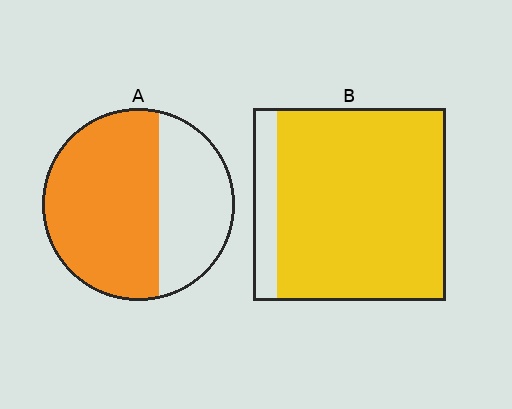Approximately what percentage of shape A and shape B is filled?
A is approximately 65% and B is approximately 90%.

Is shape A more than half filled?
Yes.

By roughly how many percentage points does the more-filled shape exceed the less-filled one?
By roughly 25 percentage points (B over A).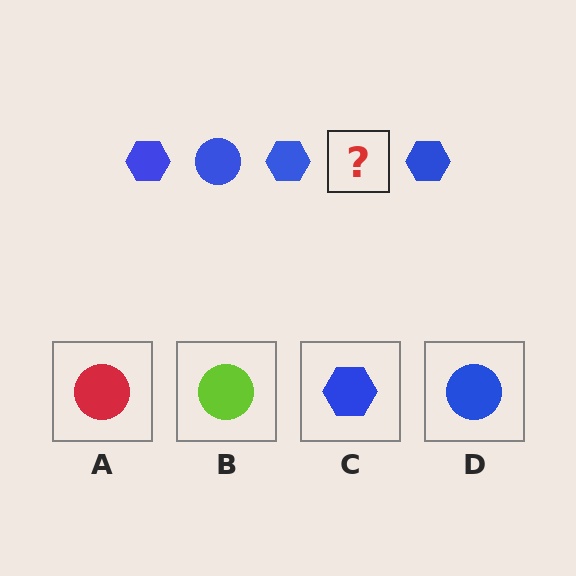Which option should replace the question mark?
Option D.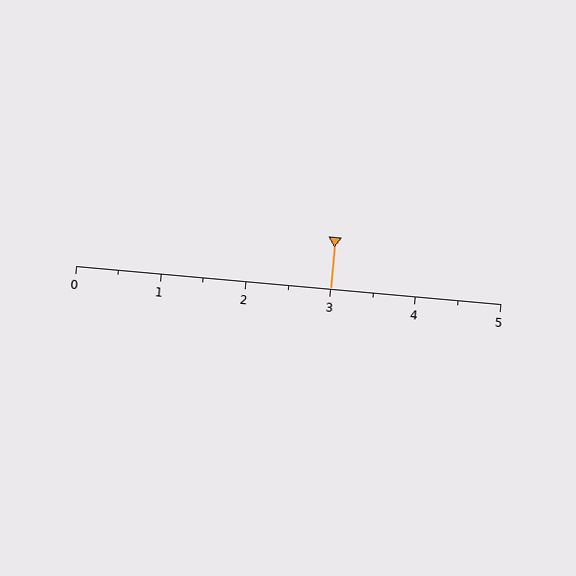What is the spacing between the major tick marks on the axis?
The major ticks are spaced 1 apart.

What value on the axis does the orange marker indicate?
The marker indicates approximately 3.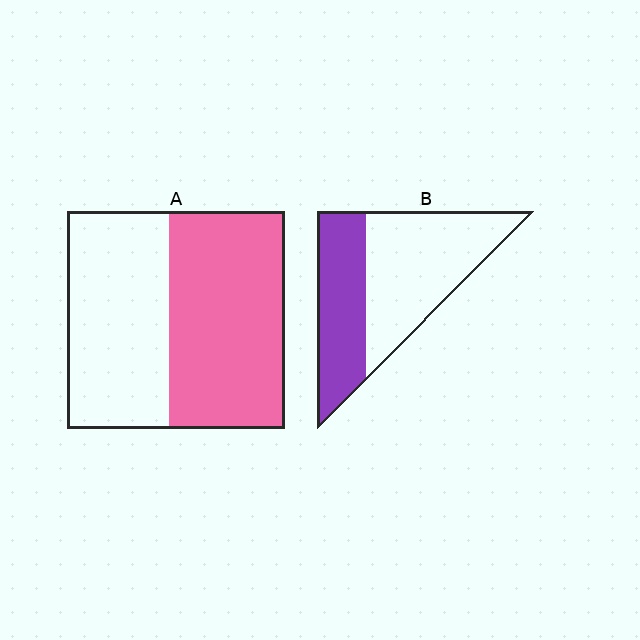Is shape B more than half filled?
No.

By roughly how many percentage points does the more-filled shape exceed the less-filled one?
By roughly 15 percentage points (A over B).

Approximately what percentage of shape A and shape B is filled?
A is approximately 55% and B is approximately 40%.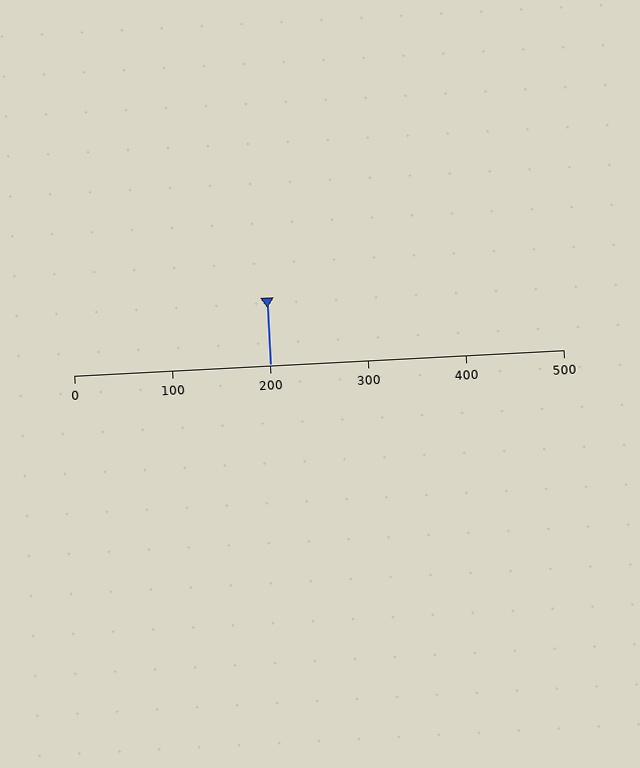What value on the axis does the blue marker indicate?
The marker indicates approximately 200.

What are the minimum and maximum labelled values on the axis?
The axis runs from 0 to 500.